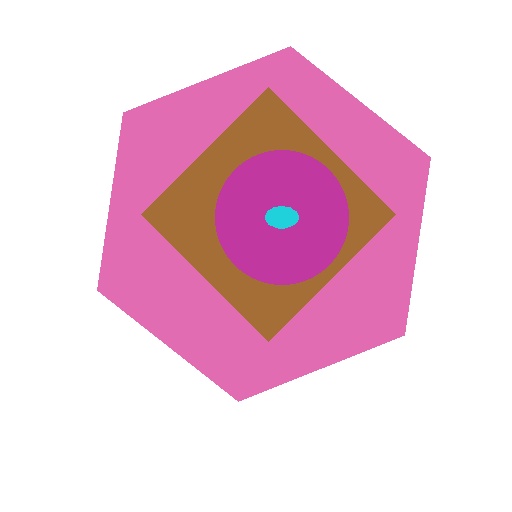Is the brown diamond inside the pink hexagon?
Yes.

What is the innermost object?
The cyan ellipse.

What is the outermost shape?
The pink hexagon.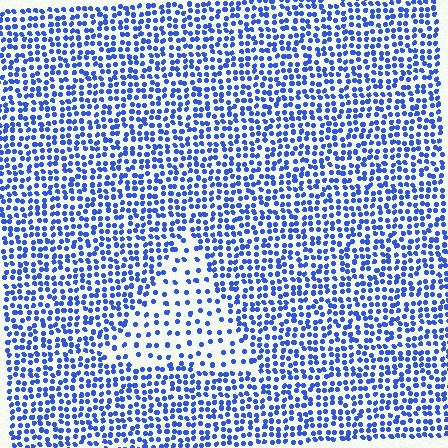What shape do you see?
I see a triangle.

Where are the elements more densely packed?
The elements are more densely packed outside the triangle boundary.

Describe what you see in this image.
The image contains small blue elements arranged at two different densities. A triangle-shaped region is visible where the elements are less densely packed than the surrounding area.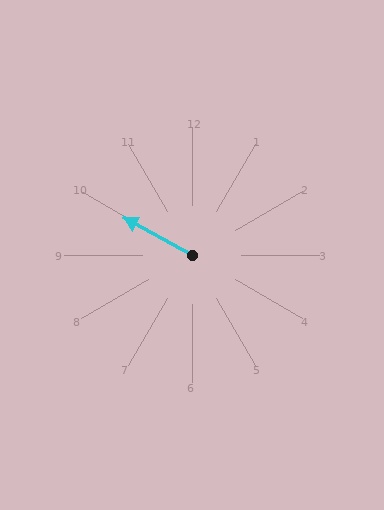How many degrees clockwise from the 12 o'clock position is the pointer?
Approximately 299 degrees.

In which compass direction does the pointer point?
Northwest.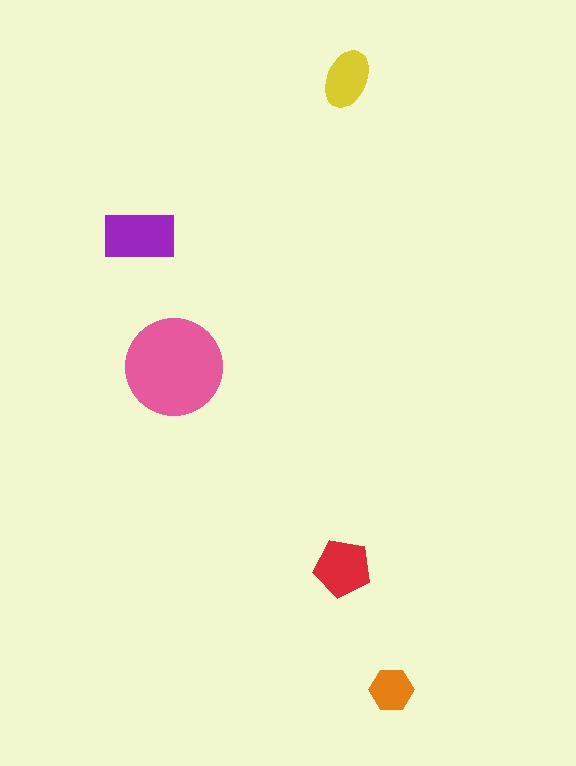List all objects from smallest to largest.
The orange hexagon, the yellow ellipse, the red pentagon, the purple rectangle, the pink circle.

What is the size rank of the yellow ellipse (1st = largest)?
4th.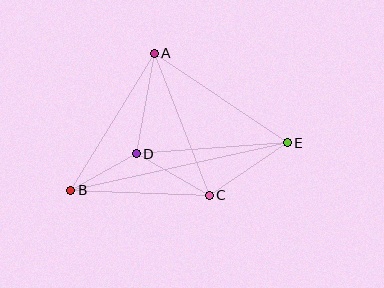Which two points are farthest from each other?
Points B and E are farthest from each other.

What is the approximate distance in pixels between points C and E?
The distance between C and E is approximately 94 pixels.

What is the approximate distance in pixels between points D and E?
The distance between D and E is approximately 151 pixels.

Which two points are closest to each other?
Points B and D are closest to each other.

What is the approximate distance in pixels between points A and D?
The distance between A and D is approximately 102 pixels.